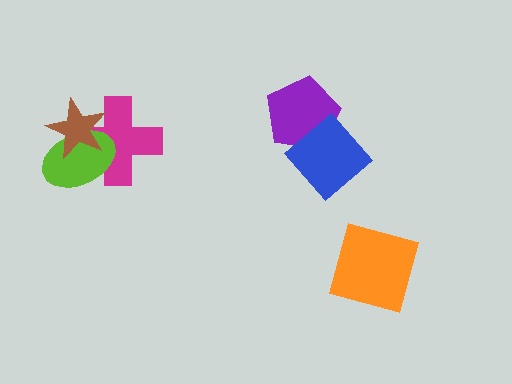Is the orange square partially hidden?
No, no other shape covers it.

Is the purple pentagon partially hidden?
Yes, it is partially covered by another shape.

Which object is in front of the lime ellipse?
The brown star is in front of the lime ellipse.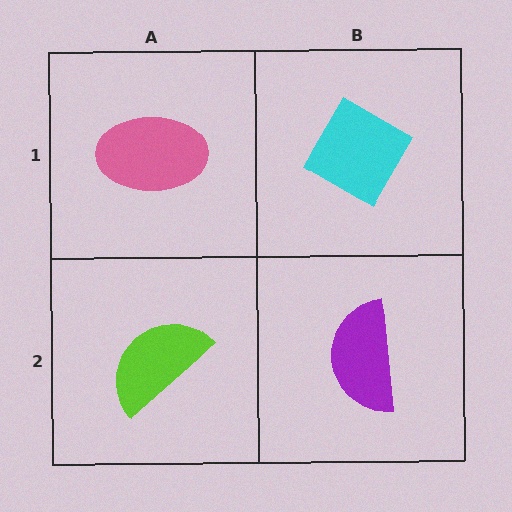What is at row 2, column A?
A lime semicircle.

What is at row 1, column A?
A pink ellipse.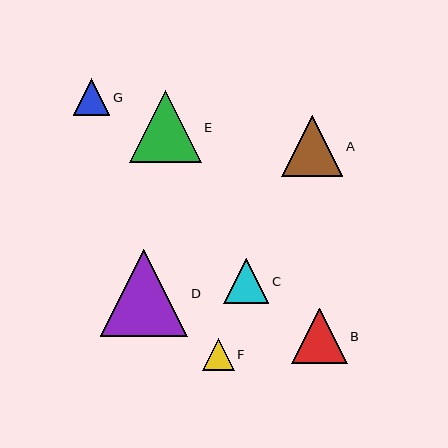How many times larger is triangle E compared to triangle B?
Triangle E is approximately 1.3 times the size of triangle B.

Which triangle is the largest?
Triangle D is the largest with a size of approximately 88 pixels.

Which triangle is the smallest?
Triangle F is the smallest with a size of approximately 32 pixels.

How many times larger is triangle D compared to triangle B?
Triangle D is approximately 1.6 times the size of triangle B.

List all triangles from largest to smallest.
From largest to smallest: D, E, A, B, C, G, F.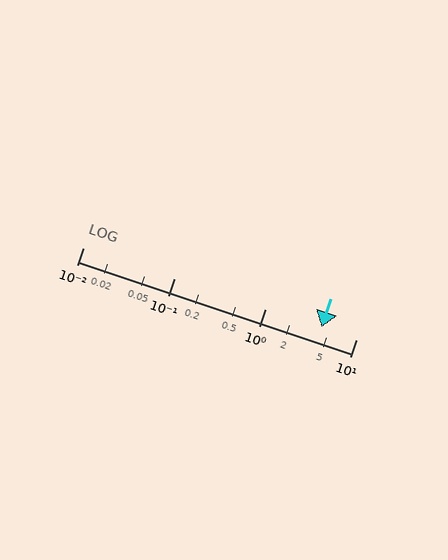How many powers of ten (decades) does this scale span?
The scale spans 3 decades, from 0.01 to 10.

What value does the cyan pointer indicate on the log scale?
The pointer indicates approximately 4.2.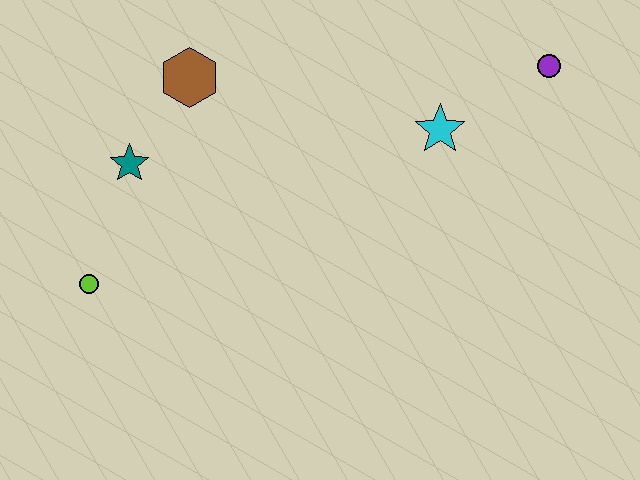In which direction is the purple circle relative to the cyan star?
The purple circle is to the right of the cyan star.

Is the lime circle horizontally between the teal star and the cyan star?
No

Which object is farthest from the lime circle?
The purple circle is farthest from the lime circle.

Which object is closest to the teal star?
The brown hexagon is closest to the teal star.